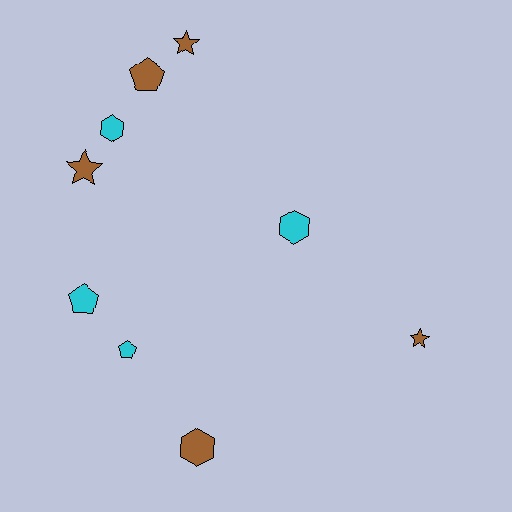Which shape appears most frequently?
Pentagon, with 3 objects.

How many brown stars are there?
There are 3 brown stars.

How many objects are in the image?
There are 9 objects.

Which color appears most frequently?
Brown, with 5 objects.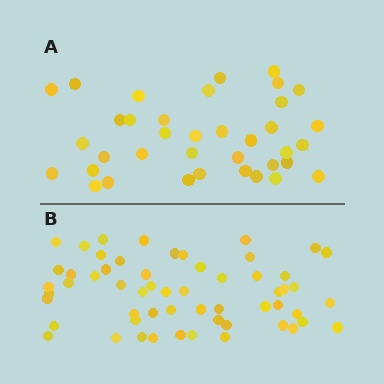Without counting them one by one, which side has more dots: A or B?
Region B (the bottom region) has more dots.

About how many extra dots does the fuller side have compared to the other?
Region B has approximately 20 more dots than region A.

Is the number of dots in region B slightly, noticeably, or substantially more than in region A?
Region B has substantially more. The ratio is roughly 1.5 to 1.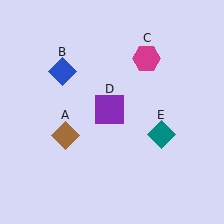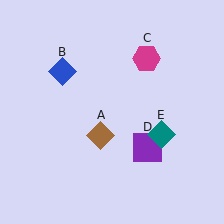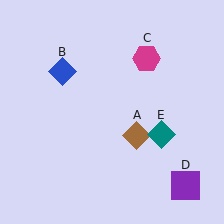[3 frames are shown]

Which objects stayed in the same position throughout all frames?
Blue diamond (object B) and magenta hexagon (object C) and teal diamond (object E) remained stationary.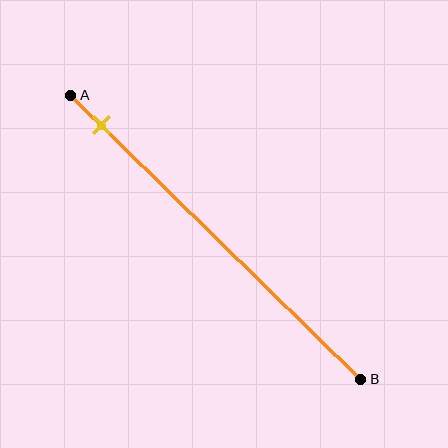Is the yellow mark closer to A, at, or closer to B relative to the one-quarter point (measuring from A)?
The yellow mark is closer to point A than the one-quarter point of segment AB.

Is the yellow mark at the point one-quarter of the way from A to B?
No, the mark is at about 10% from A, not at the 25% one-quarter point.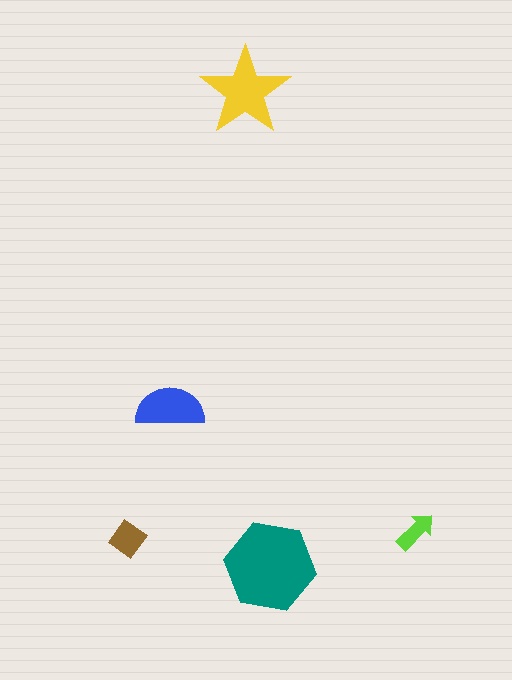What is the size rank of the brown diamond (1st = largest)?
4th.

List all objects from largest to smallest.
The teal hexagon, the yellow star, the blue semicircle, the brown diamond, the lime arrow.